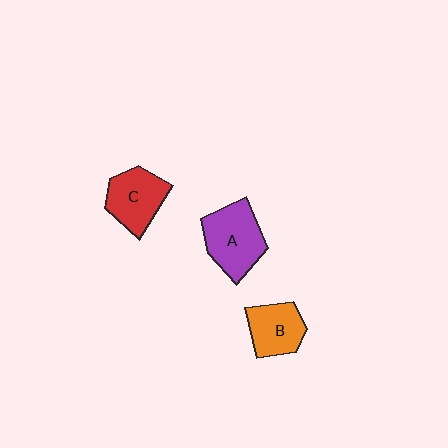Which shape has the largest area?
Shape A (purple).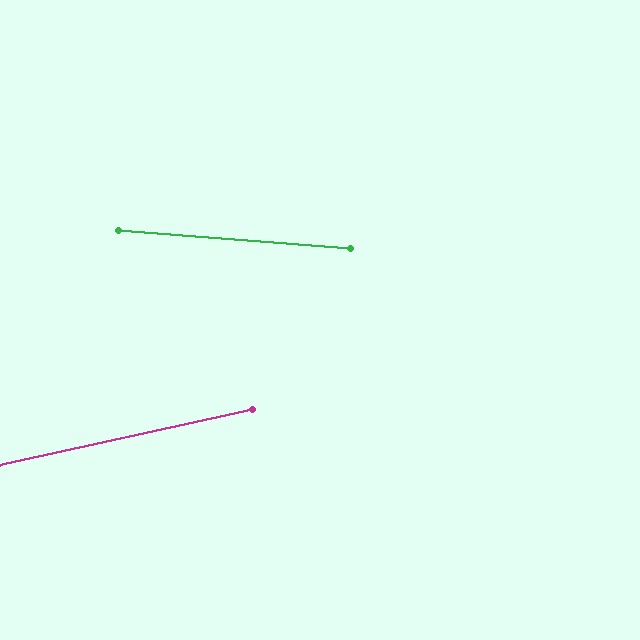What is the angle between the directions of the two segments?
Approximately 17 degrees.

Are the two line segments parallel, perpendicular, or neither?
Neither parallel nor perpendicular — they differ by about 17°.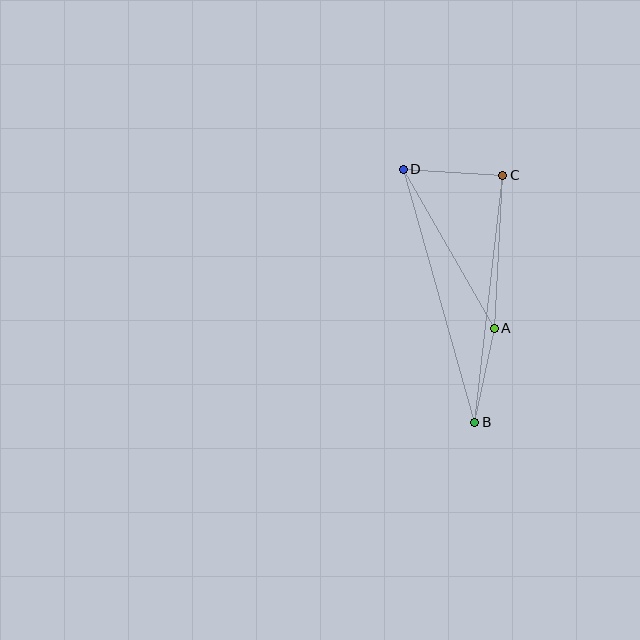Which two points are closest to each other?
Points A and B are closest to each other.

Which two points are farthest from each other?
Points B and D are farthest from each other.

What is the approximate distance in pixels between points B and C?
The distance between B and C is approximately 249 pixels.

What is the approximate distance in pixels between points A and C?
The distance between A and C is approximately 154 pixels.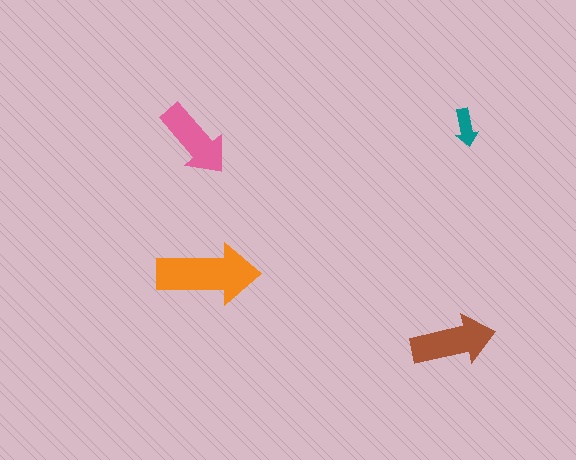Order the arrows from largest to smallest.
the orange one, the brown one, the pink one, the teal one.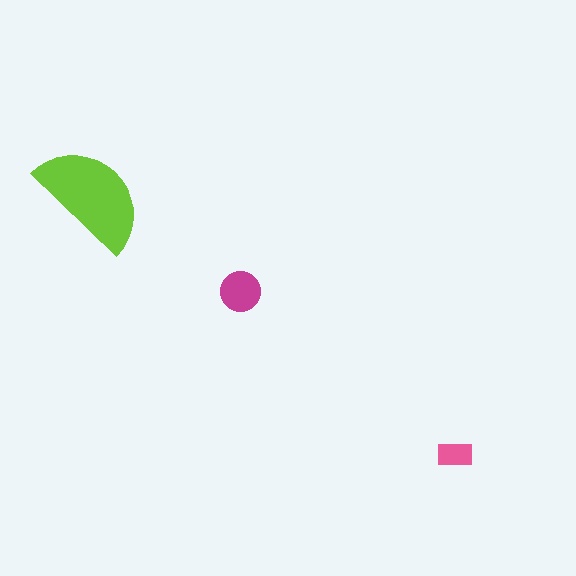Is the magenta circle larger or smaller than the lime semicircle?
Smaller.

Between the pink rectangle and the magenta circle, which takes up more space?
The magenta circle.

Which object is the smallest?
The pink rectangle.